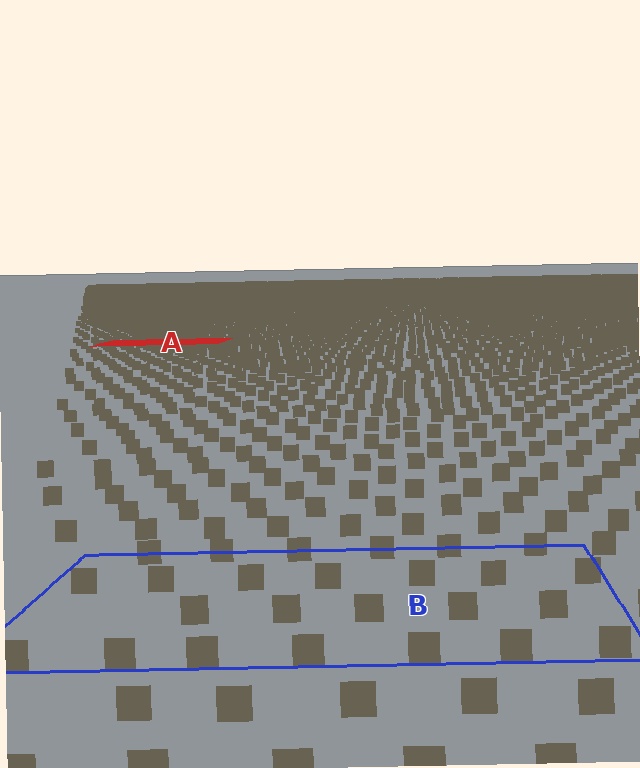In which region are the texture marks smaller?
The texture marks are smaller in region A, because it is farther away.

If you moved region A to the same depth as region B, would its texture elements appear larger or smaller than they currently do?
They would appear larger. At a closer depth, the same texture elements are projected at a bigger on-screen size.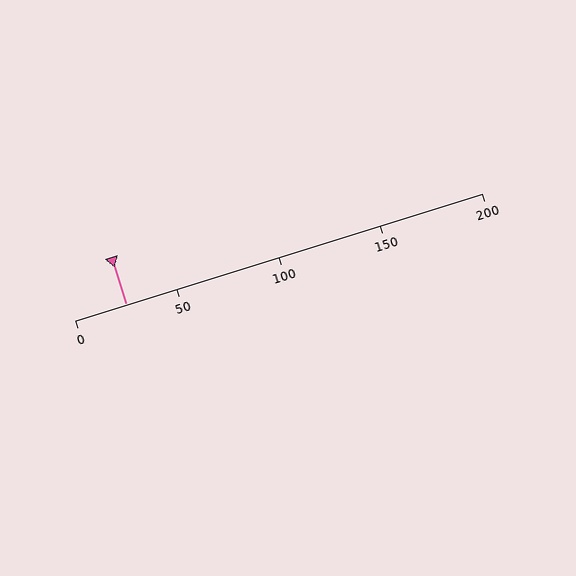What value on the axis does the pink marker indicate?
The marker indicates approximately 25.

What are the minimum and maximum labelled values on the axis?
The axis runs from 0 to 200.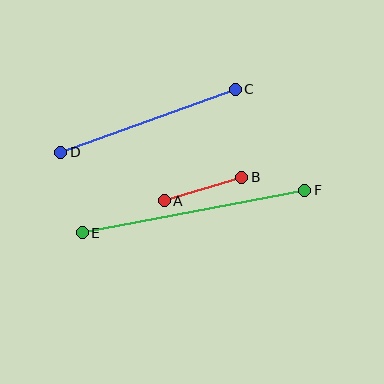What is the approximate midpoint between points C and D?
The midpoint is at approximately (148, 121) pixels.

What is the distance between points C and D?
The distance is approximately 185 pixels.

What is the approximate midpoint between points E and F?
The midpoint is at approximately (193, 212) pixels.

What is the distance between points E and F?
The distance is approximately 226 pixels.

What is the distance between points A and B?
The distance is approximately 81 pixels.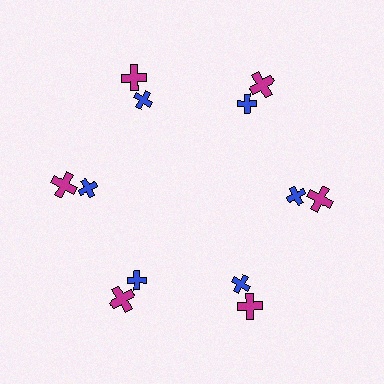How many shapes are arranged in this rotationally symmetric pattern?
There are 12 shapes, arranged in 6 groups of 2.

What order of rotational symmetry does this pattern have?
This pattern has 6-fold rotational symmetry.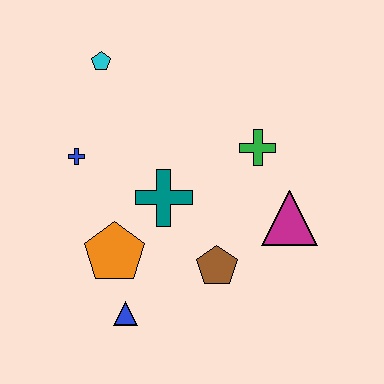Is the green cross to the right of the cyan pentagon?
Yes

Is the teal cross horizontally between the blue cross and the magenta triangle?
Yes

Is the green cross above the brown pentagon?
Yes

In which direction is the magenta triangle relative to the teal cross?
The magenta triangle is to the right of the teal cross.